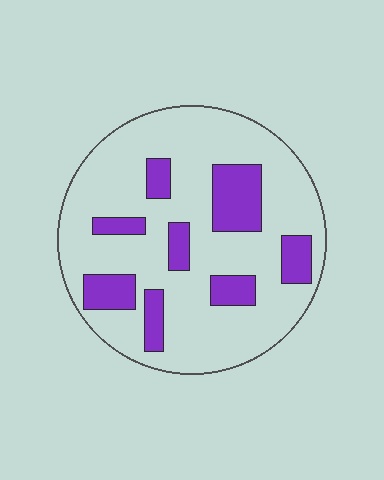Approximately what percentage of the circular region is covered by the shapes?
Approximately 20%.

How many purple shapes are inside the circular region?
8.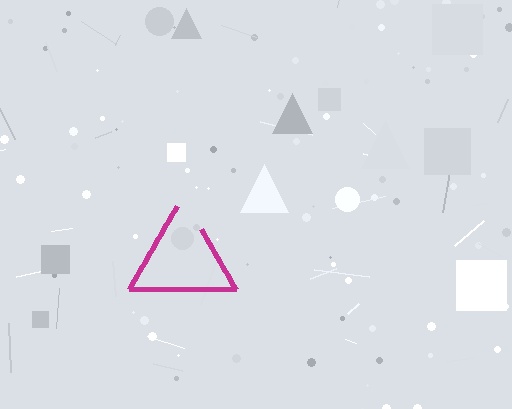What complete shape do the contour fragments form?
The contour fragments form a triangle.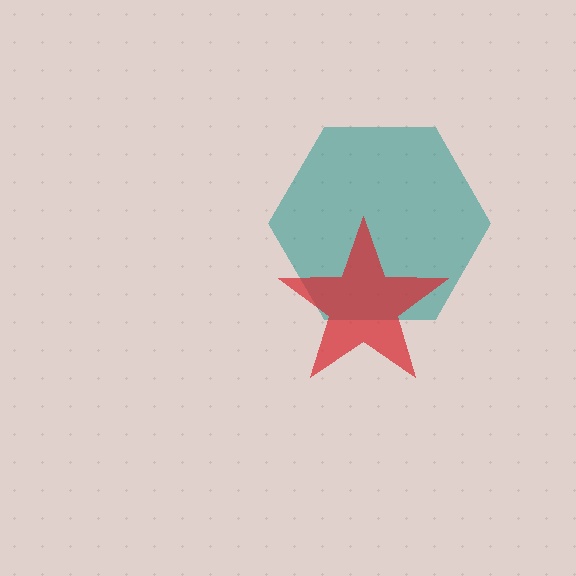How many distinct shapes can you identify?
There are 2 distinct shapes: a teal hexagon, a red star.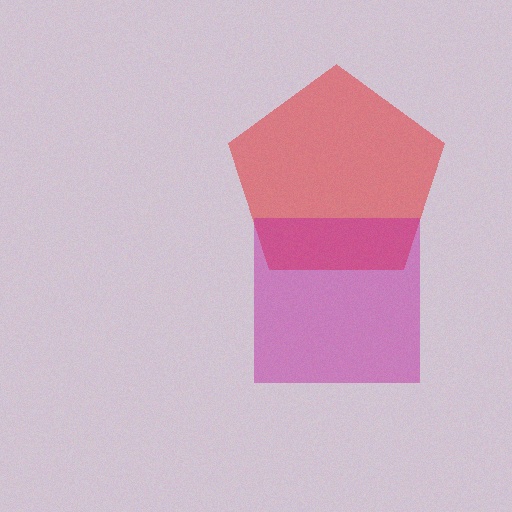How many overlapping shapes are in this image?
There are 2 overlapping shapes in the image.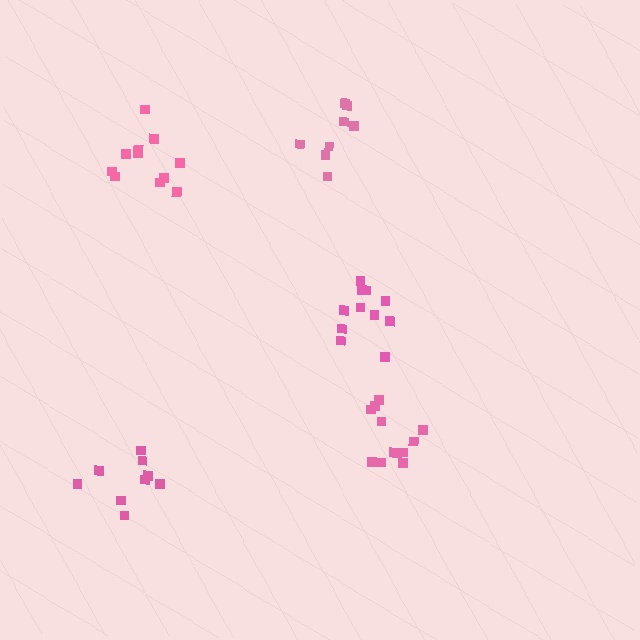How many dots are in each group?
Group 1: 11 dots, Group 2: 12 dots, Group 3: 9 dots, Group 4: 8 dots, Group 5: 11 dots (51 total).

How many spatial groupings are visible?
There are 5 spatial groupings.